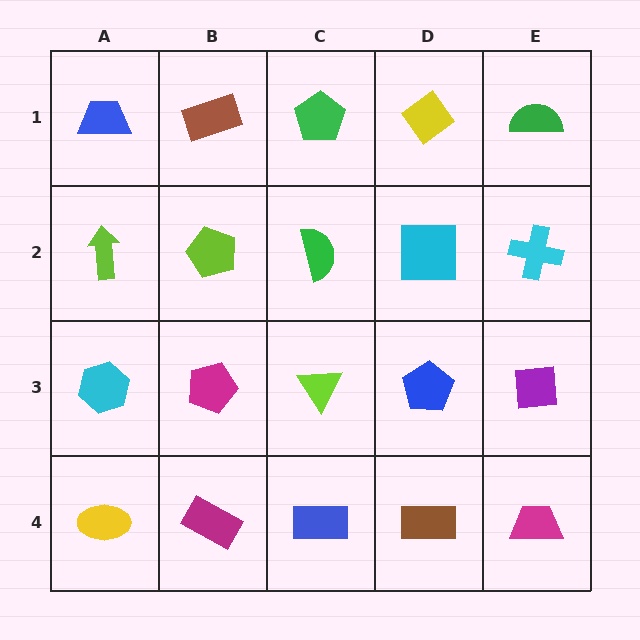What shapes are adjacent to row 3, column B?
A lime pentagon (row 2, column B), a magenta rectangle (row 4, column B), a cyan hexagon (row 3, column A), a lime triangle (row 3, column C).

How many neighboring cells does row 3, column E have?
3.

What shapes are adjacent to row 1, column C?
A green semicircle (row 2, column C), a brown rectangle (row 1, column B), a yellow diamond (row 1, column D).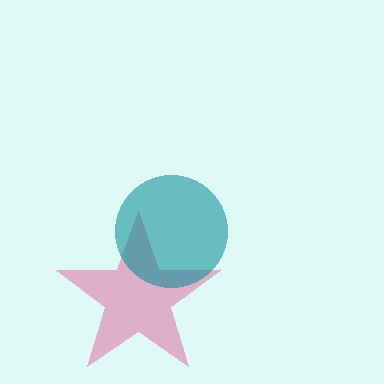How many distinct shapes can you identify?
There are 2 distinct shapes: a pink star, a teal circle.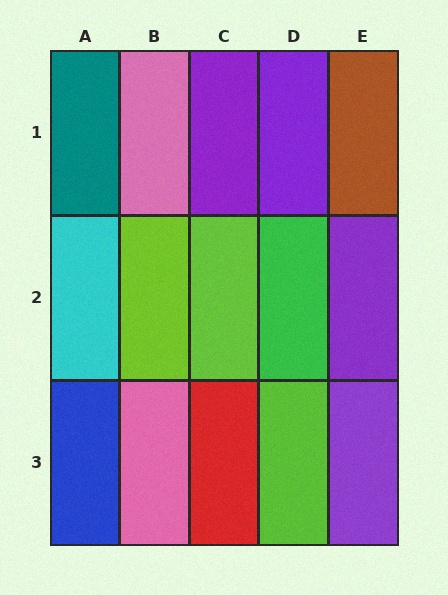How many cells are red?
1 cell is red.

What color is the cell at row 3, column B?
Pink.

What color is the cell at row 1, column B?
Pink.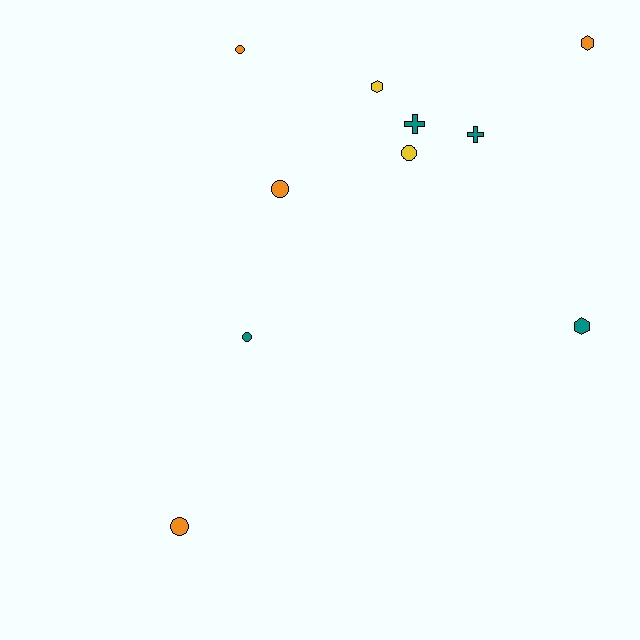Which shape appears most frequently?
Circle, with 5 objects.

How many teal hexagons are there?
There is 1 teal hexagon.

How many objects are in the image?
There are 10 objects.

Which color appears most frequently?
Orange, with 4 objects.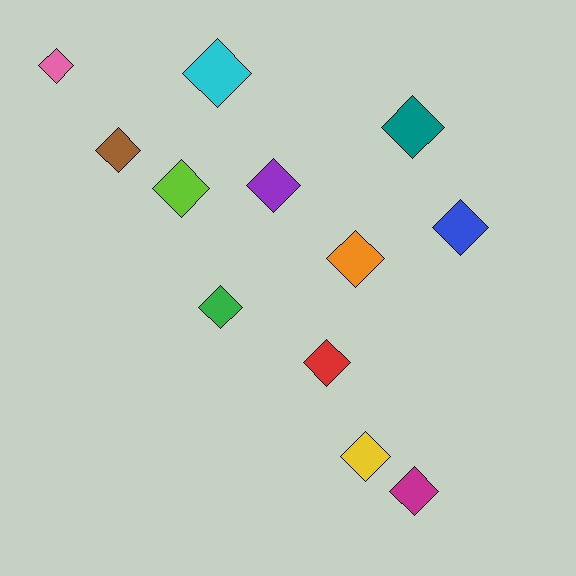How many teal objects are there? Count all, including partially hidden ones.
There is 1 teal object.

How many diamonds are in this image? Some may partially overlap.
There are 12 diamonds.